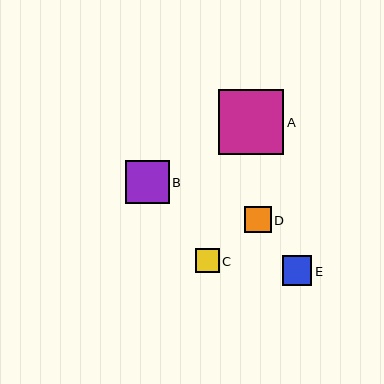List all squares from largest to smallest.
From largest to smallest: A, B, E, D, C.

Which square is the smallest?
Square C is the smallest with a size of approximately 24 pixels.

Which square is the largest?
Square A is the largest with a size of approximately 65 pixels.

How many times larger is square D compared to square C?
Square D is approximately 1.1 times the size of square C.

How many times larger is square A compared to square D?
Square A is approximately 2.5 times the size of square D.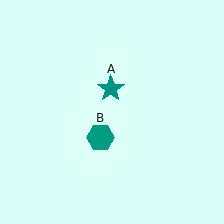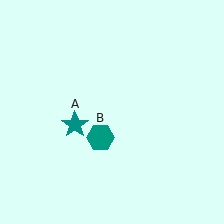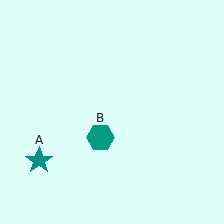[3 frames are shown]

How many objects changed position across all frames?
1 object changed position: teal star (object A).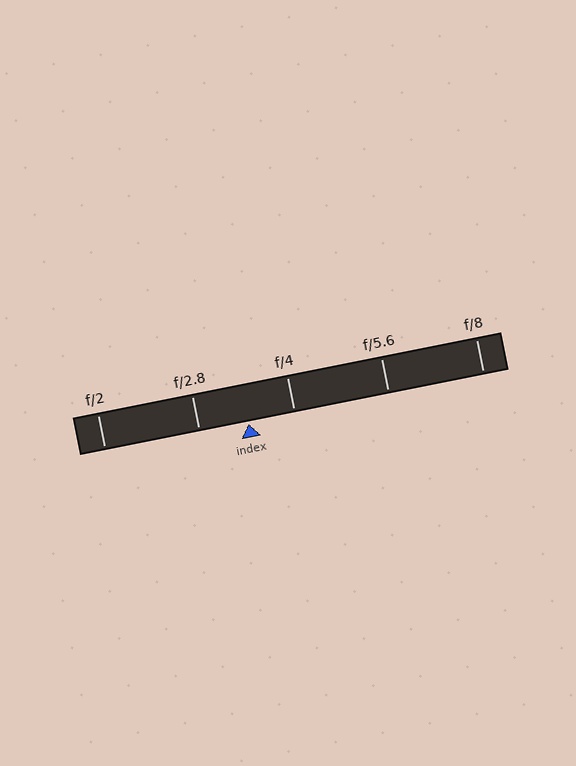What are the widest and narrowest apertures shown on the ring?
The widest aperture shown is f/2 and the narrowest is f/8.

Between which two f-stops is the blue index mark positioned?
The index mark is between f/2.8 and f/4.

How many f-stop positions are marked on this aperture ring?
There are 5 f-stop positions marked.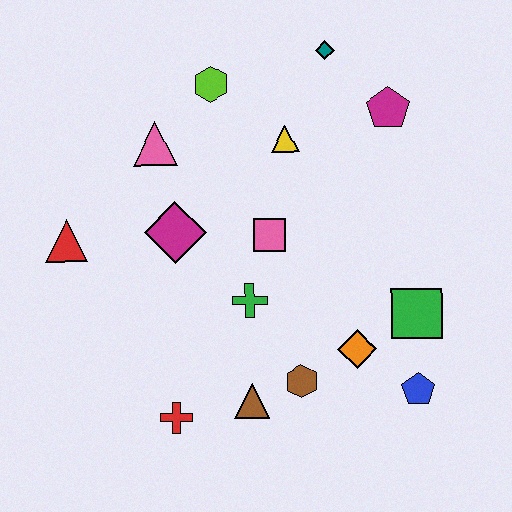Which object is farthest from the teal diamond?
The red cross is farthest from the teal diamond.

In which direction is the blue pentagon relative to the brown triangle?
The blue pentagon is to the right of the brown triangle.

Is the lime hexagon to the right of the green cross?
No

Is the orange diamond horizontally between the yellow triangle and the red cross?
No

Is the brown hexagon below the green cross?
Yes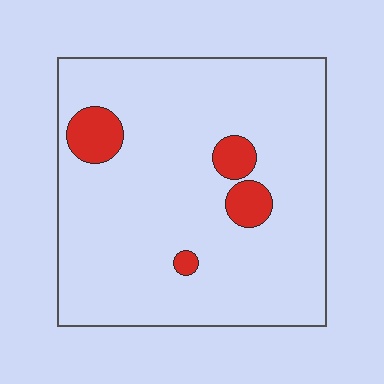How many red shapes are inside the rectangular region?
4.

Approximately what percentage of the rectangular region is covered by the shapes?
Approximately 10%.